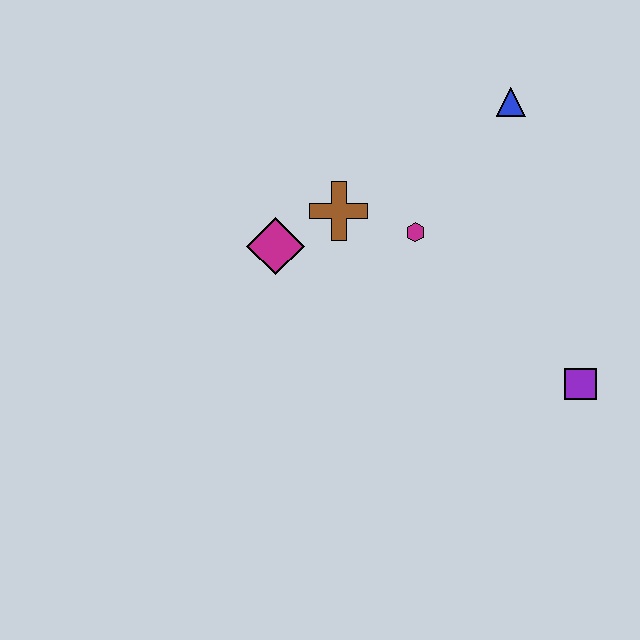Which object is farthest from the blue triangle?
The purple square is farthest from the blue triangle.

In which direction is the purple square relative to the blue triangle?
The purple square is below the blue triangle.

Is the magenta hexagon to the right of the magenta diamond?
Yes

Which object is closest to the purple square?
The magenta hexagon is closest to the purple square.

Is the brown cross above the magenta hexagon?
Yes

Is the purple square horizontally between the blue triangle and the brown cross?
No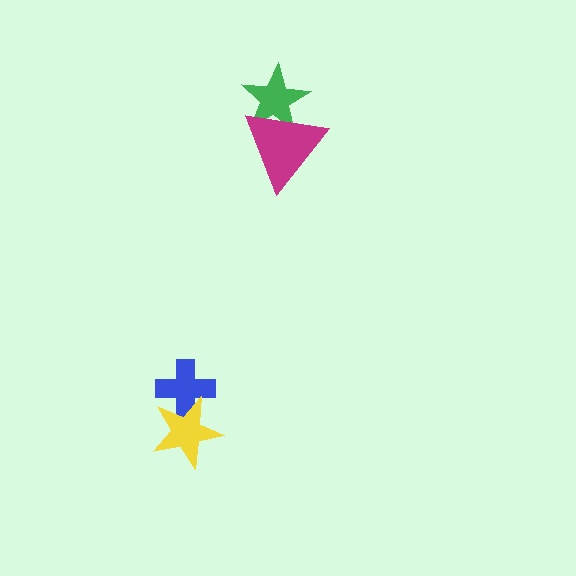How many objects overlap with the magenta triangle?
1 object overlaps with the magenta triangle.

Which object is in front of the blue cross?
The yellow star is in front of the blue cross.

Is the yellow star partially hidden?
No, no other shape covers it.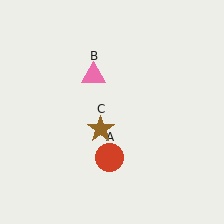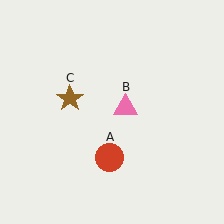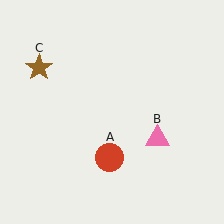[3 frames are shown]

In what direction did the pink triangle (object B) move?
The pink triangle (object B) moved down and to the right.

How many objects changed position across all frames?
2 objects changed position: pink triangle (object B), brown star (object C).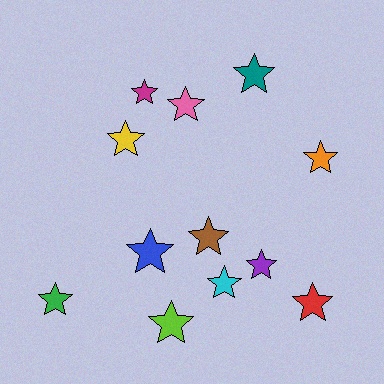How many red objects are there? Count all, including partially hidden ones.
There is 1 red object.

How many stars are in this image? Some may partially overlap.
There are 12 stars.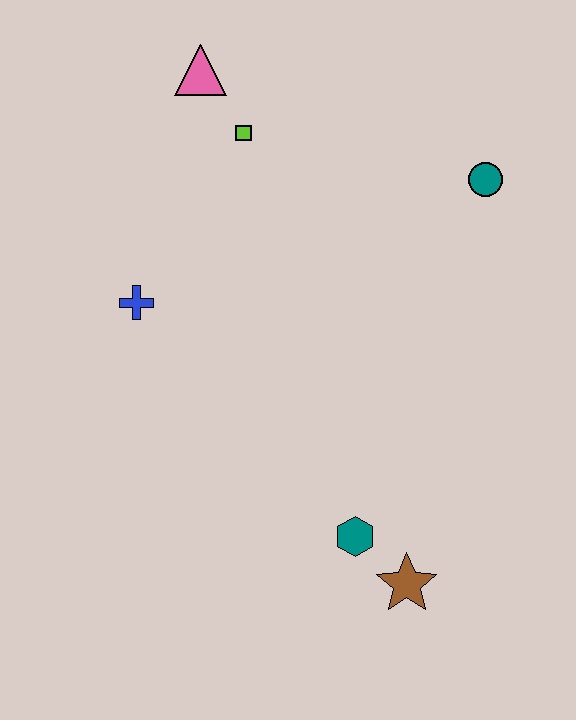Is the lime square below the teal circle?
No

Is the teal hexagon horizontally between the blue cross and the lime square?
No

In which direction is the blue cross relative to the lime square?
The blue cross is below the lime square.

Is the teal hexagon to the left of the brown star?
Yes